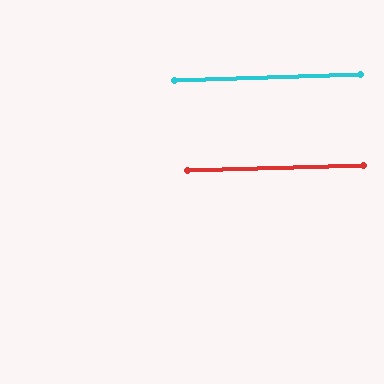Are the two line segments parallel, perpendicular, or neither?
Parallel — their directions differ by only 0.2°.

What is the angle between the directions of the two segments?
Approximately 0 degrees.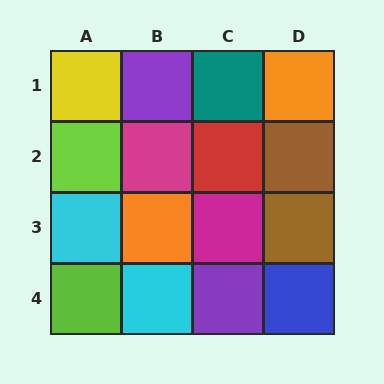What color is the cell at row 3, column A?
Cyan.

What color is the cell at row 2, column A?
Lime.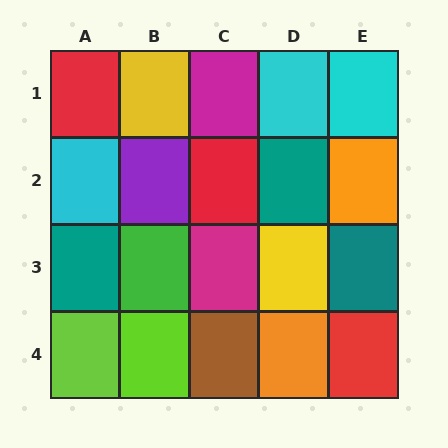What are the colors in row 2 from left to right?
Cyan, purple, red, teal, orange.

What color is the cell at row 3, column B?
Green.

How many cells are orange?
2 cells are orange.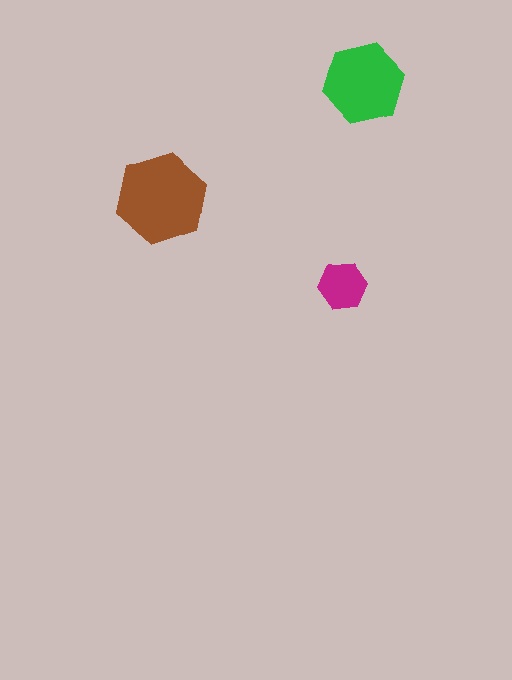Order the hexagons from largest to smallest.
the brown one, the green one, the magenta one.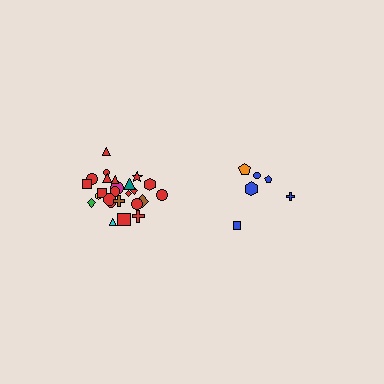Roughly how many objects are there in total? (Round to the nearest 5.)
Roughly 30 objects in total.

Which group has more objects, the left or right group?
The left group.